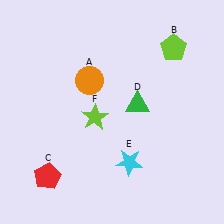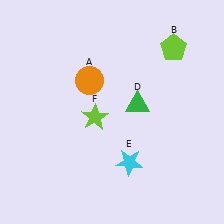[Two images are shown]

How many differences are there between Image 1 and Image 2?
There is 1 difference between the two images.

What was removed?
The red pentagon (C) was removed in Image 2.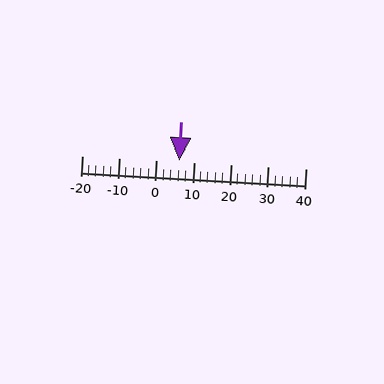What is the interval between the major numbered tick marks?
The major tick marks are spaced 10 units apart.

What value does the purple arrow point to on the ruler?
The purple arrow points to approximately 6.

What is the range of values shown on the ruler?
The ruler shows values from -20 to 40.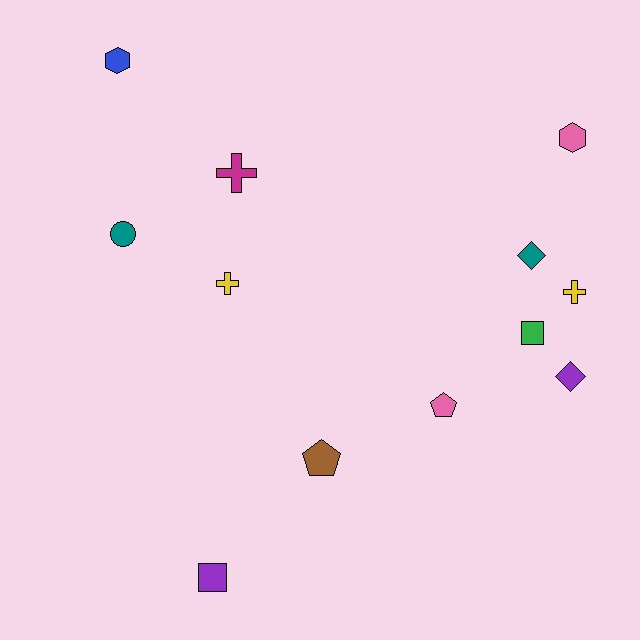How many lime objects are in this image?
There are no lime objects.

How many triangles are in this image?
There are no triangles.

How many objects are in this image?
There are 12 objects.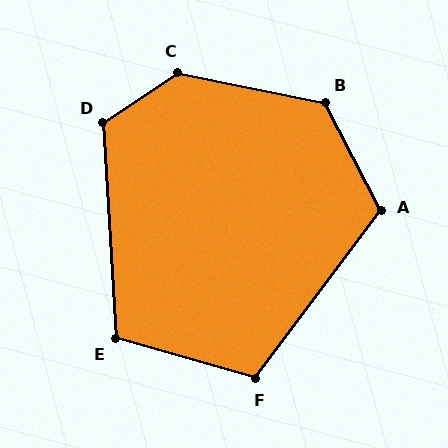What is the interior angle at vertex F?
Approximately 111 degrees (obtuse).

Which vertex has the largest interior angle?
C, at approximately 135 degrees.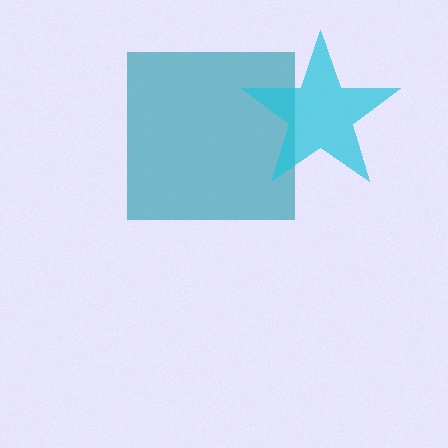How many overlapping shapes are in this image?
There are 2 overlapping shapes in the image.